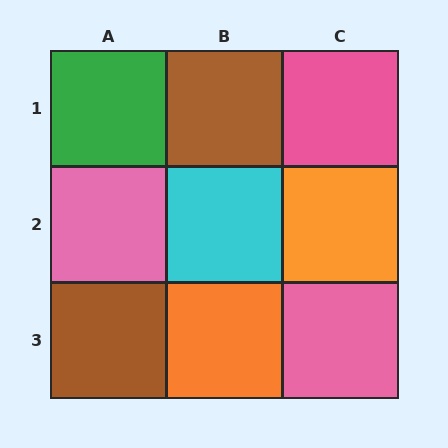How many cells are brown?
2 cells are brown.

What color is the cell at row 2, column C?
Orange.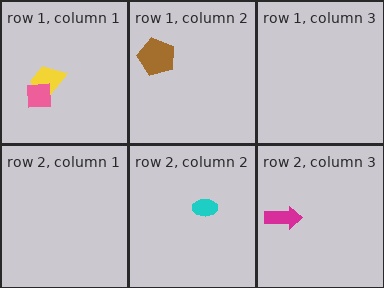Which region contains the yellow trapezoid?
The row 1, column 1 region.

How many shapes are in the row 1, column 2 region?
1.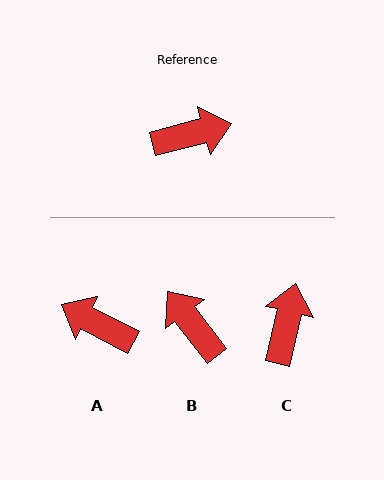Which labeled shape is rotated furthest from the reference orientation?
A, about 138 degrees away.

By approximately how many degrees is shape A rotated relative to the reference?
Approximately 138 degrees counter-clockwise.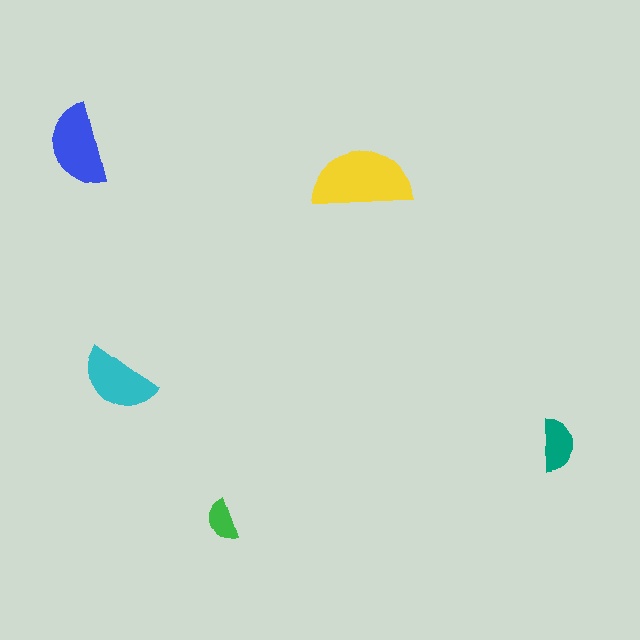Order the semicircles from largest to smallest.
the yellow one, the blue one, the cyan one, the teal one, the green one.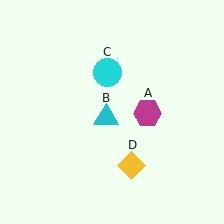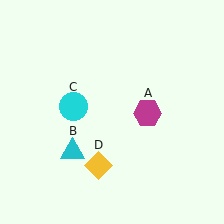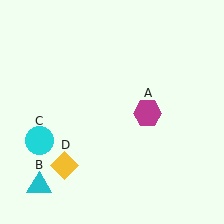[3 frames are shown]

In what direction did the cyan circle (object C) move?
The cyan circle (object C) moved down and to the left.